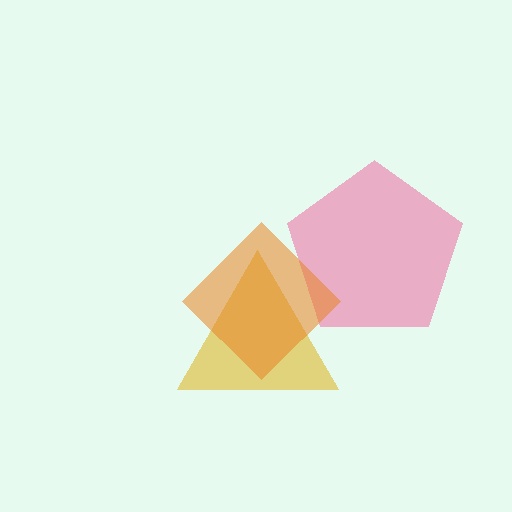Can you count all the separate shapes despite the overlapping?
Yes, there are 3 separate shapes.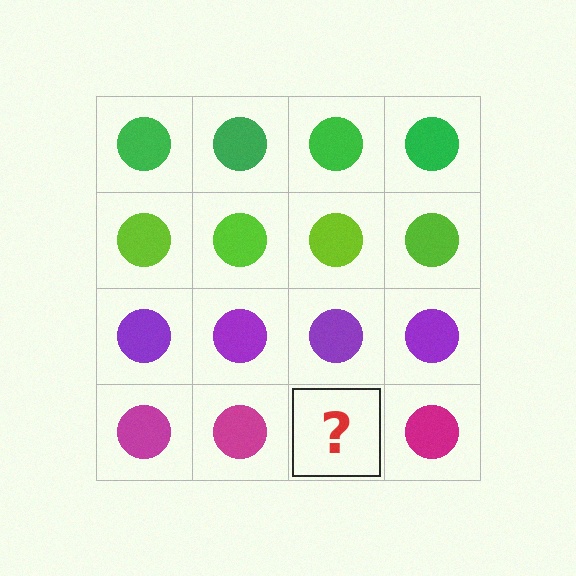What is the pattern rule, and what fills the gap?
The rule is that each row has a consistent color. The gap should be filled with a magenta circle.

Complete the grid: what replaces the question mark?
The question mark should be replaced with a magenta circle.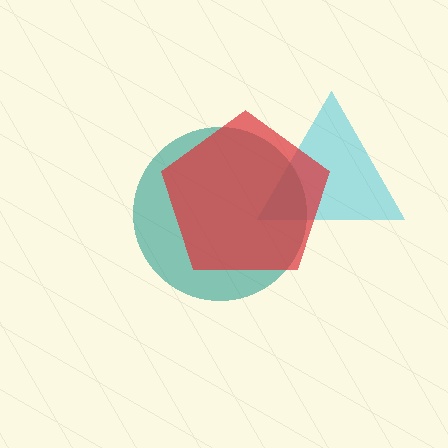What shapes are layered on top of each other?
The layered shapes are: a cyan triangle, a teal circle, a red pentagon.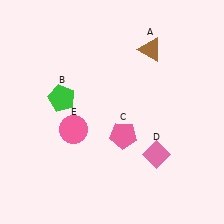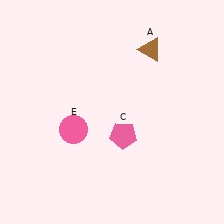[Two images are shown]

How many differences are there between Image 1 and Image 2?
There are 2 differences between the two images.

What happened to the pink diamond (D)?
The pink diamond (D) was removed in Image 2. It was in the bottom-right area of Image 1.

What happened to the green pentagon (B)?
The green pentagon (B) was removed in Image 2. It was in the top-left area of Image 1.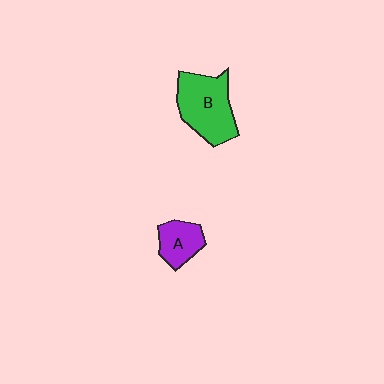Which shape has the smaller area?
Shape A (purple).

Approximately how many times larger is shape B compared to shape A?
Approximately 2.0 times.